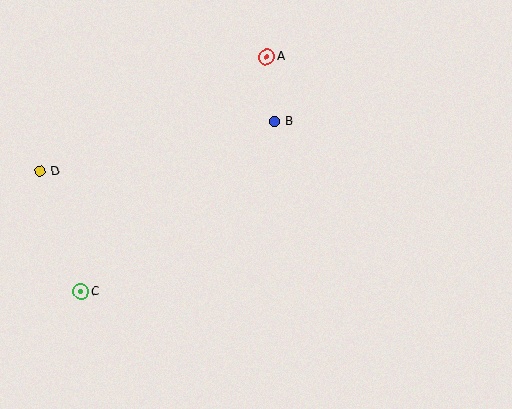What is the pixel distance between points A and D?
The distance between A and D is 254 pixels.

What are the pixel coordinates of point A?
Point A is at (267, 57).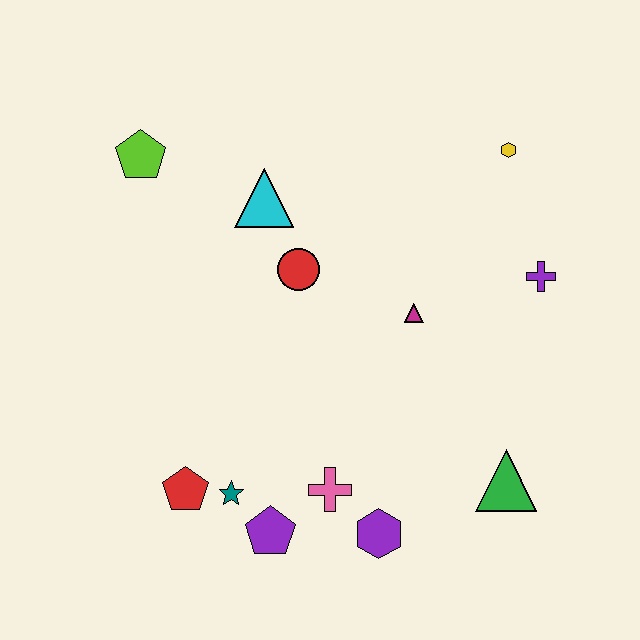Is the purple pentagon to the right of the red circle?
No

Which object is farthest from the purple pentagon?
The yellow hexagon is farthest from the purple pentagon.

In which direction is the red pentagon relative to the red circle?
The red pentagon is below the red circle.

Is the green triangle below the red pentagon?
No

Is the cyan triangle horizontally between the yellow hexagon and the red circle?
No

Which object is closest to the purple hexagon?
The pink cross is closest to the purple hexagon.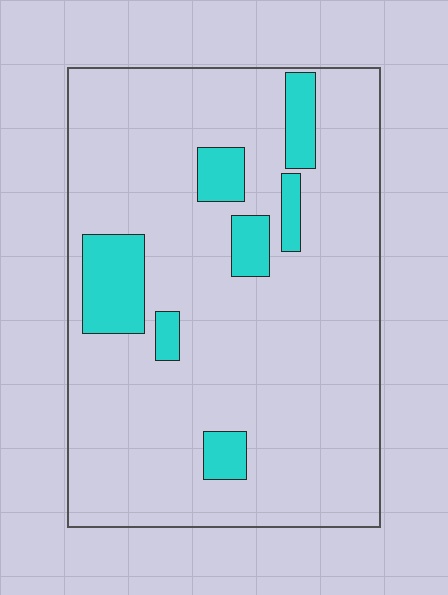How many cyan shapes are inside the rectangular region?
7.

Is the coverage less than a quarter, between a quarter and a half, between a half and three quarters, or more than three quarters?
Less than a quarter.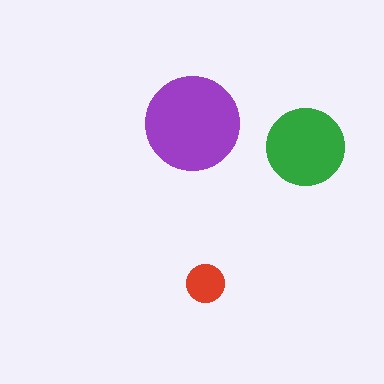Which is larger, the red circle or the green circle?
The green one.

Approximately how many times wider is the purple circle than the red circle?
About 2.5 times wider.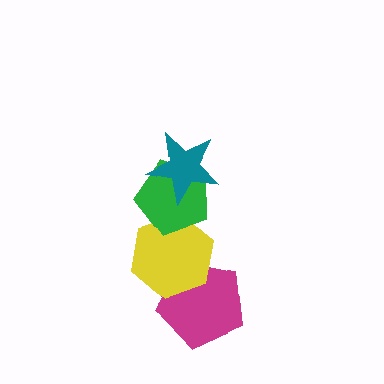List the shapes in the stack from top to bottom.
From top to bottom: the teal star, the green pentagon, the yellow hexagon, the magenta pentagon.